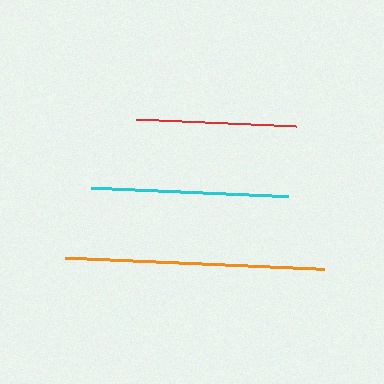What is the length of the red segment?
The red segment is approximately 160 pixels long.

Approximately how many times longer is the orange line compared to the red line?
The orange line is approximately 1.6 times the length of the red line.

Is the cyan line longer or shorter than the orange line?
The orange line is longer than the cyan line.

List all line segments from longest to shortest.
From longest to shortest: orange, cyan, red.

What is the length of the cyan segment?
The cyan segment is approximately 198 pixels long.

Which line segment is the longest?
The orange line is the longest at approximately 259 pixels.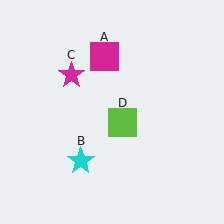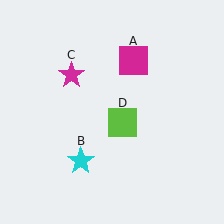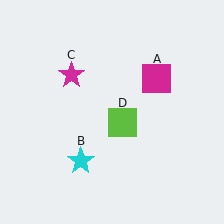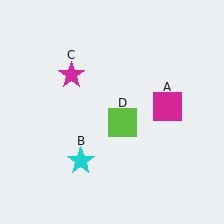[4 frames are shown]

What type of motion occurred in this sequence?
The magenta square (object A) rotated clockwise around the center of the scene.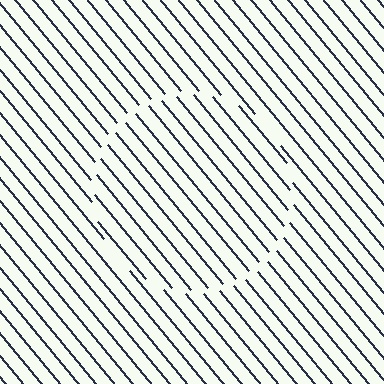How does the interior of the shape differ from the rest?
The interior of the shape contains the same grating, shifted by half a period — the contour is defined by the phase discontinuity where line-ends from the inner and outer gratings abut.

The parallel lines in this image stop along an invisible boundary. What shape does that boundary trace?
An illusory circle. The interior of the shape contains the same grating, shifted by half a period — the contour is defined by the phase discontinuity where line-ends from the inner and outer gratings abut.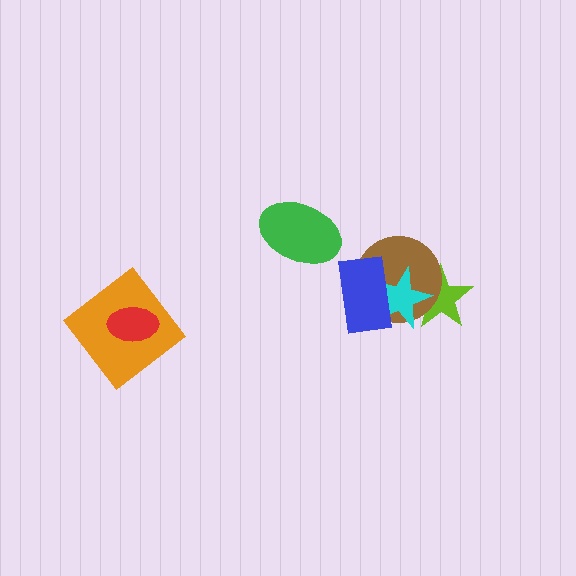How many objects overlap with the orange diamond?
1 object overlaps with the orange diamond.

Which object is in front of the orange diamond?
The red ellipse is in front of the orange diamond.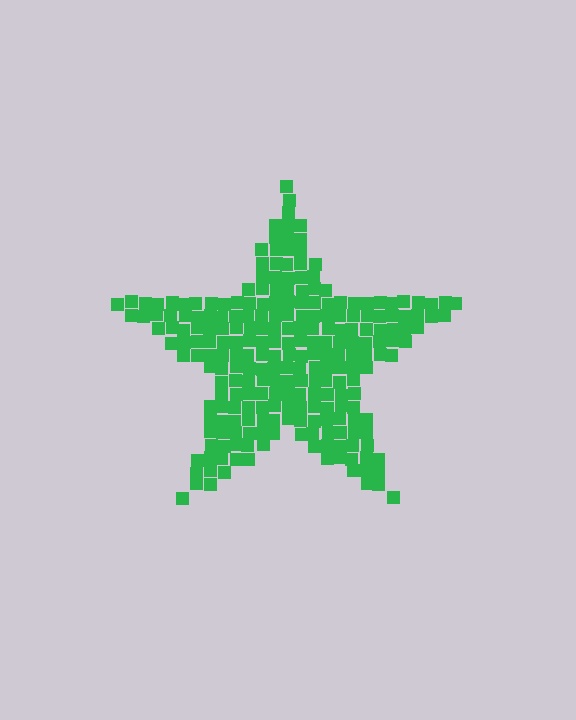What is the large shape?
The large shape is a star.